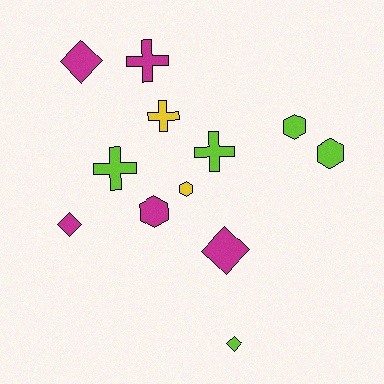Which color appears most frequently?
Magenta, with 5 objects.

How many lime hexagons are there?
There are 2 lime hexagons.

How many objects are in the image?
There are 12 objects.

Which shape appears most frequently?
Cross, with 4 objects.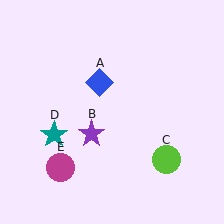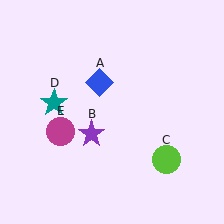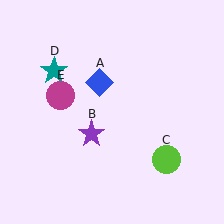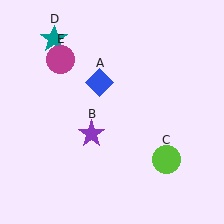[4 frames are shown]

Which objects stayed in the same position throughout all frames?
Blue diamond (object A) and purple star (object B) and lime circle (object C) remained stationary.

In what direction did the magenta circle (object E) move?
The magenta circle (object E) moved up.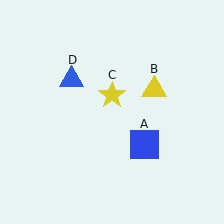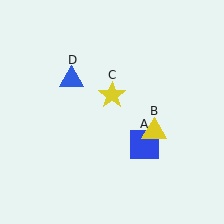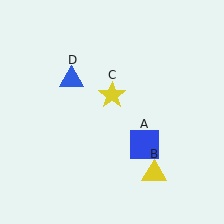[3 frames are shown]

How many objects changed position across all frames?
1 object changed position: yellow triangle (object B).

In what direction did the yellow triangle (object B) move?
The yellow triangle (object B) moved down.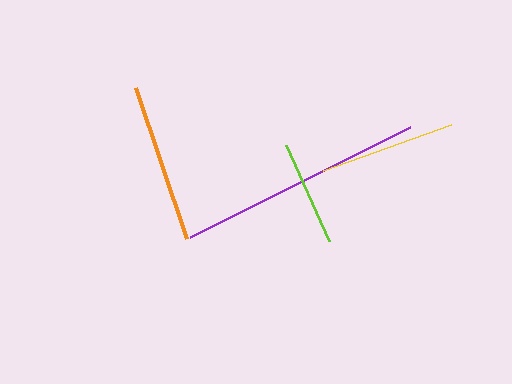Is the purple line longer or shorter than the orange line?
The purple line is longer than the orange line.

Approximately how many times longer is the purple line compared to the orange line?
The purple line is approximately 1.5 times the length of the orange line.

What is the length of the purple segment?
The purple segment is approximately 246 pixels long.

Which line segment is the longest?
The purple line is the longest at approximately 246 pixels.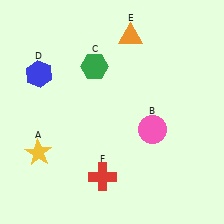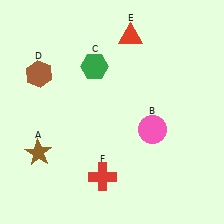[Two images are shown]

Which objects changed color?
A changed from yellow to brown. D changed from blue to brown. E changed from orange to red.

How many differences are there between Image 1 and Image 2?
There are 3 differences between the two images.